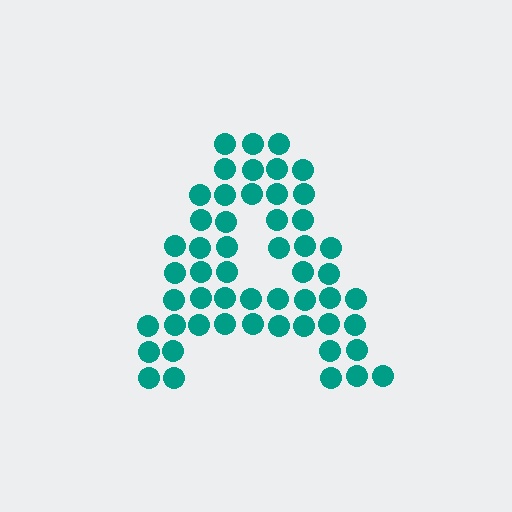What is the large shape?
The large shape is the letter A.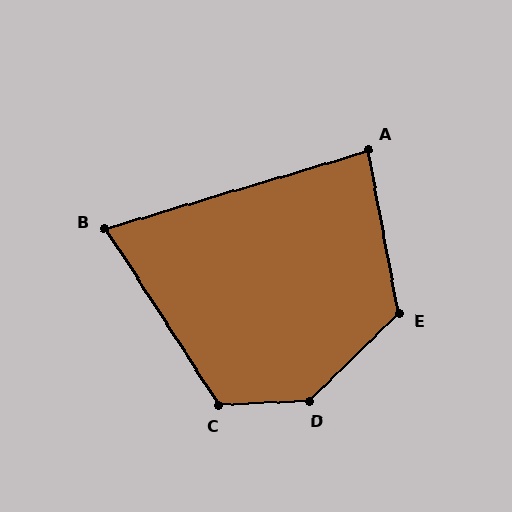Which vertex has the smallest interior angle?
B, at approximately 74 degrees.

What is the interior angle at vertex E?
Approximately 123 degrees (obtuse).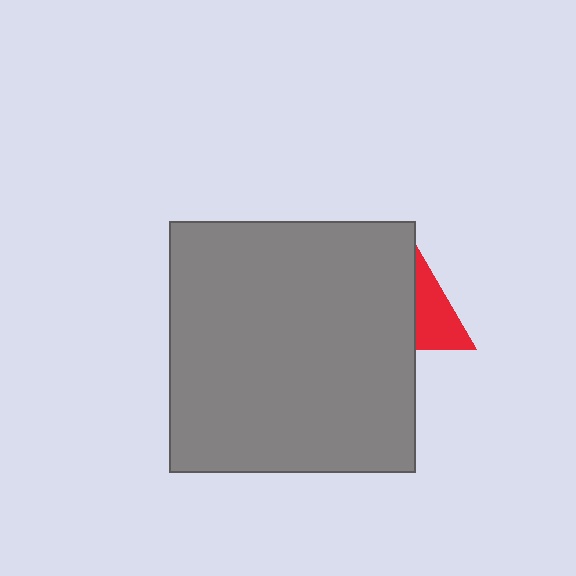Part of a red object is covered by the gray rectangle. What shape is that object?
It is a triangle.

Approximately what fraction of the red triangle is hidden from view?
Roughly 56% of the red triangle is hidden behind the gray rectangle.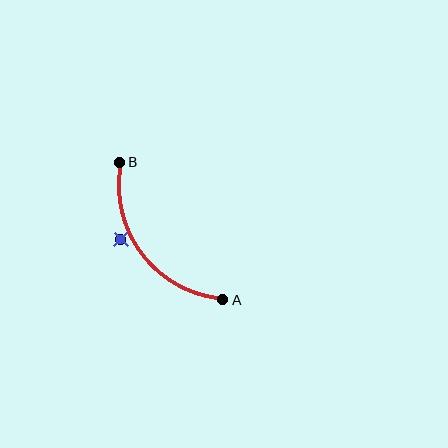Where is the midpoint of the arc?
The arc midpoint is the point on the curve farthest from the straight line joining A and B. It sits below and to the left of that line.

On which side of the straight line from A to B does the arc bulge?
The arc bulges below and to the left of the straight line connecting A and B.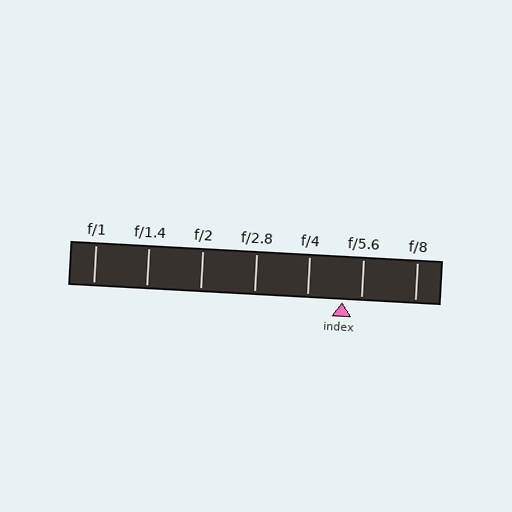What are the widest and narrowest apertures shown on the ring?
The widest aperture shown is f/1 and the narrowest is f/8.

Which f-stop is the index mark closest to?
The index mark is closest to f/5.6.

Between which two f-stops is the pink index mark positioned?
The index mark is between f/4 and f/5.6.